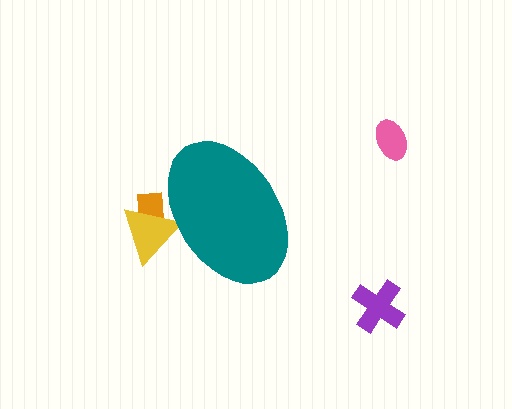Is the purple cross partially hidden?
No, the purple cross is fully visible.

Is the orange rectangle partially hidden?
Yes, the orange rectangle is partially hidden behind the teal ellipse.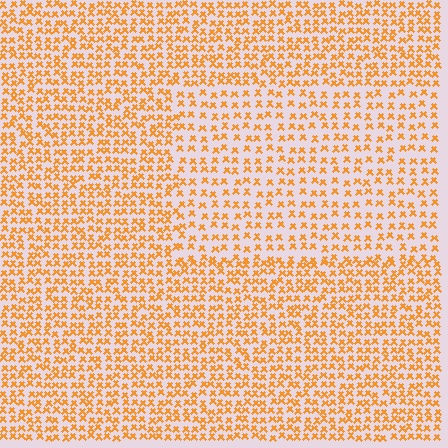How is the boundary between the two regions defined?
The boundary is defined by a change in element density (approximately 1.6x ratio). All elements are the same color, size, and shape.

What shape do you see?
I see a rectangle.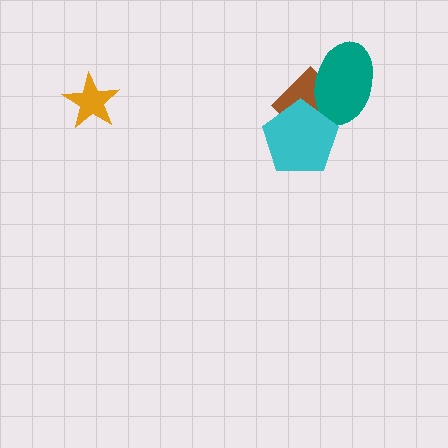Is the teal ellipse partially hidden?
Yes, it is partially covered by another shape.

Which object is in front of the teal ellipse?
The cyan pentagon is in front of the teal ellipse.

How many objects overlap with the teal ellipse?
2 objects overlap with the teal ellipse.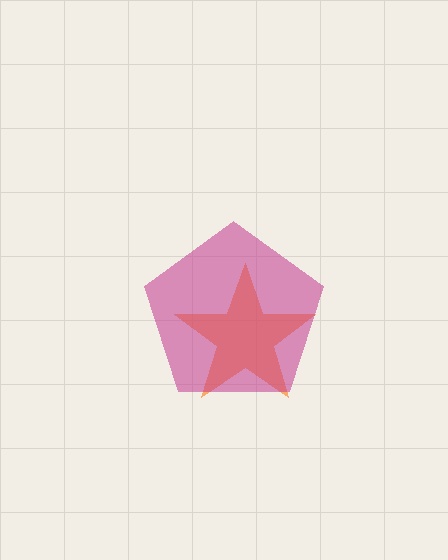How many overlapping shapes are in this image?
There are 2 overlapping shapes in the image.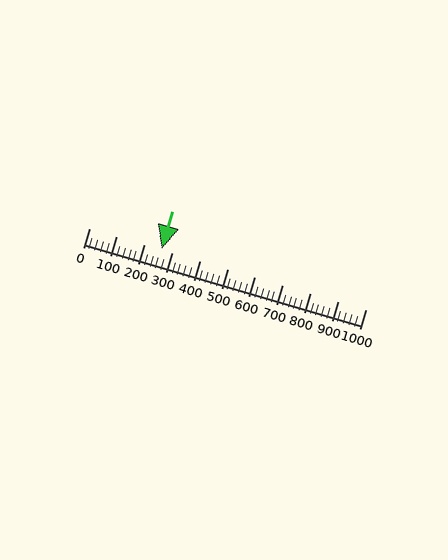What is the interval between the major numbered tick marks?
The major tick marks are spaced 100 units apart.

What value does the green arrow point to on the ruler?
The green arrow points to approximately 263.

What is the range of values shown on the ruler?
The ruler shows values from 0 to 1000.